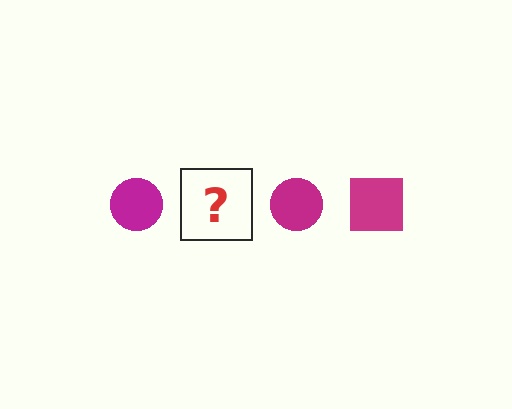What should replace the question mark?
The question mark should be replaced with a magenta square.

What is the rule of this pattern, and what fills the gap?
The rule is that the pattern cycles through circle, square shapes in magenta. The gap should be filled with a magenta square.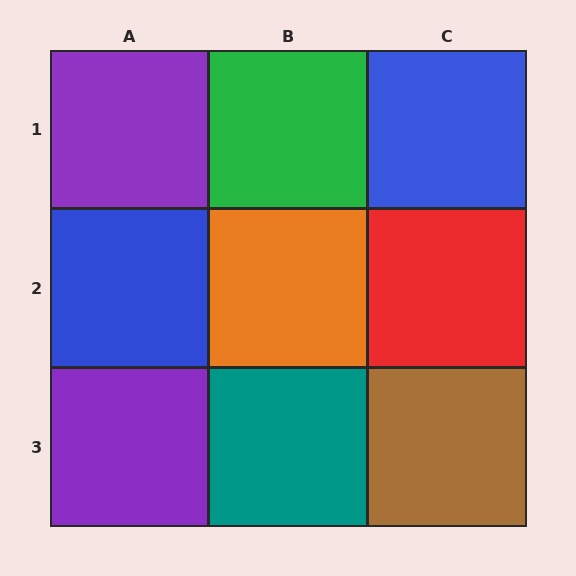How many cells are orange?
1 cell is orange.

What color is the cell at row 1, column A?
Purple.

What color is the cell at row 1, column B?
Green.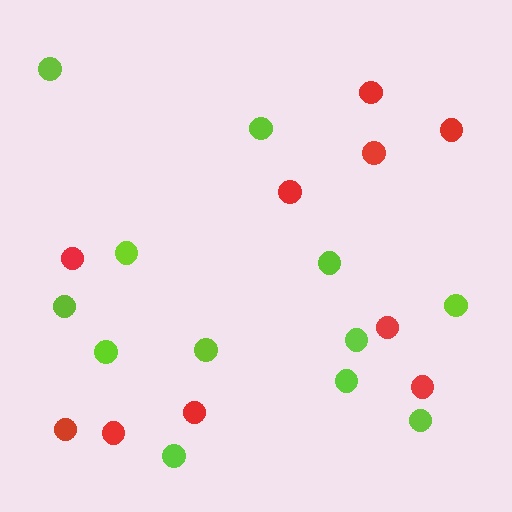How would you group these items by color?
There are 2 groups: one group of lime circles (12) and one group of red circles (10).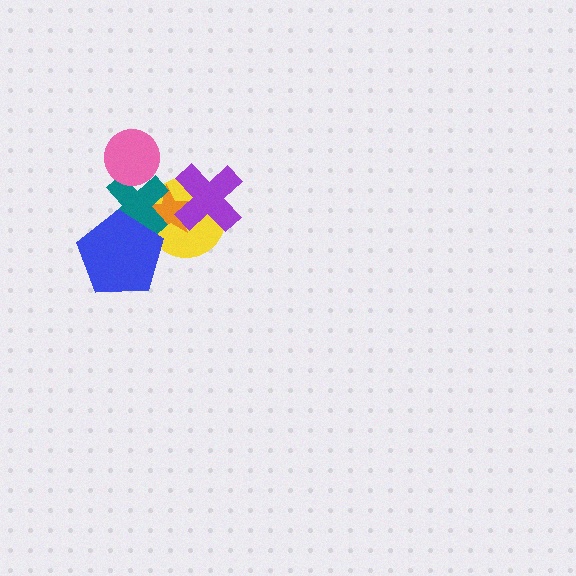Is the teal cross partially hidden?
Yes, it is partially covered by another shape.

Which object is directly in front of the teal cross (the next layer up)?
The blue pentagon is directly in front of the teal cross.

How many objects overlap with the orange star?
4 objects overlap with the orange star.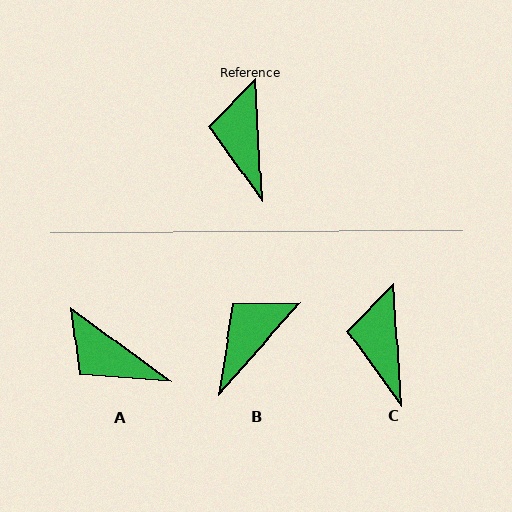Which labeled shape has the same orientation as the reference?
C.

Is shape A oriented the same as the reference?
No, it is off by about 50 degrees.